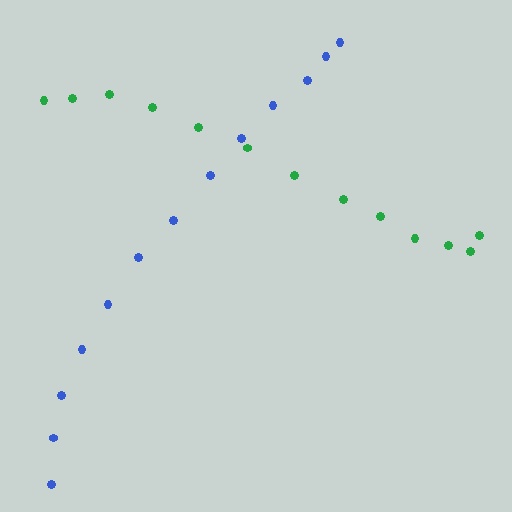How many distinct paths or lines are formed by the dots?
There are 2 distinct paths.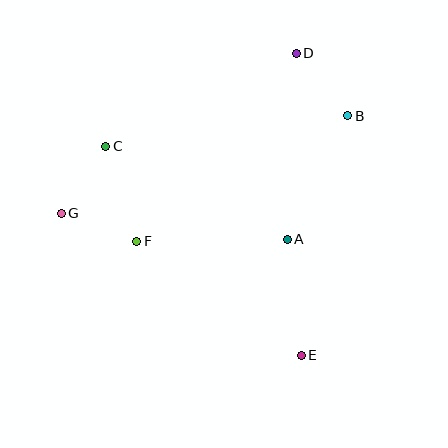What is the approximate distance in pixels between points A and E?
The distance between A and E is approximately 117 pixels.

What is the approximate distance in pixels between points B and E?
The distance between B and E is approximately 244 pixels.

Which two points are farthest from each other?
Points B and G are farthest from each other.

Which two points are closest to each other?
Points C and G are closest to each other.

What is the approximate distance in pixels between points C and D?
The distance between C and D is approximately 212 pixels.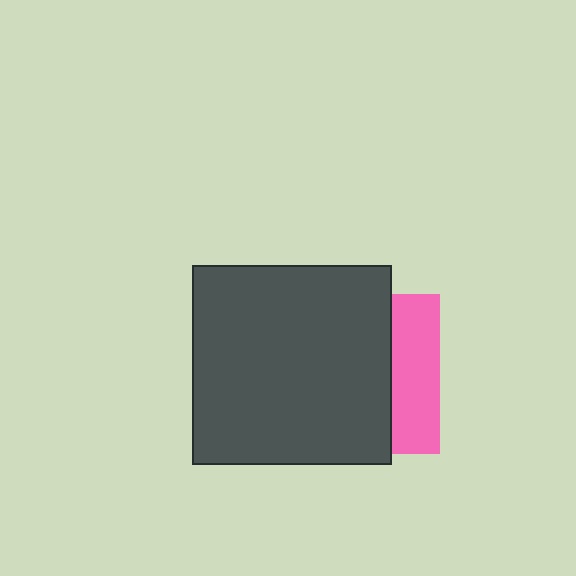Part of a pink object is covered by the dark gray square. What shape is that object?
It is a square.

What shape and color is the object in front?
The object in front is a dark gray square.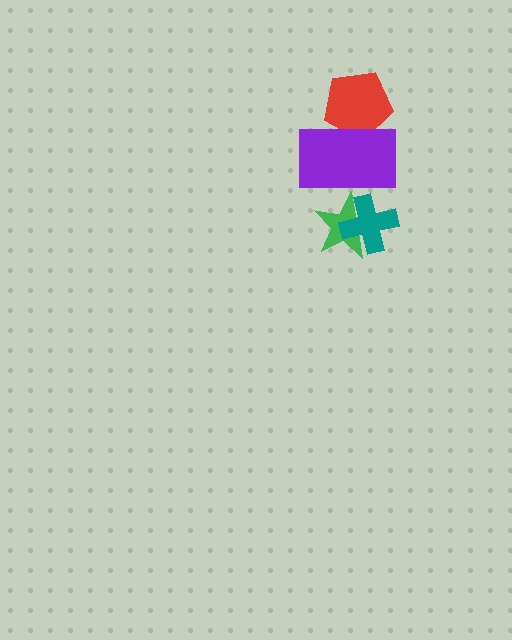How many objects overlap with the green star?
2 objects overlap with the green star.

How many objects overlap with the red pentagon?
1 object overlaps with the red pentagon.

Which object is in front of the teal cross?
The purple rectangle is in front of the teal cross.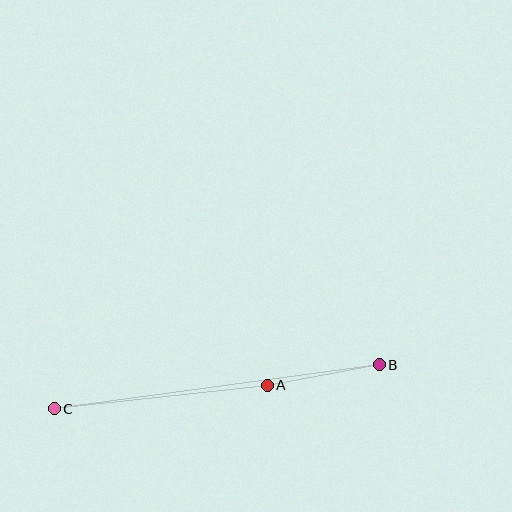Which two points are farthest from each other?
Points B and C are farthest from each other.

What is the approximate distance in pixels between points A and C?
The distance between A and C is approximately 214 pixels.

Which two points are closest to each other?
Points A and B are closest to each other.